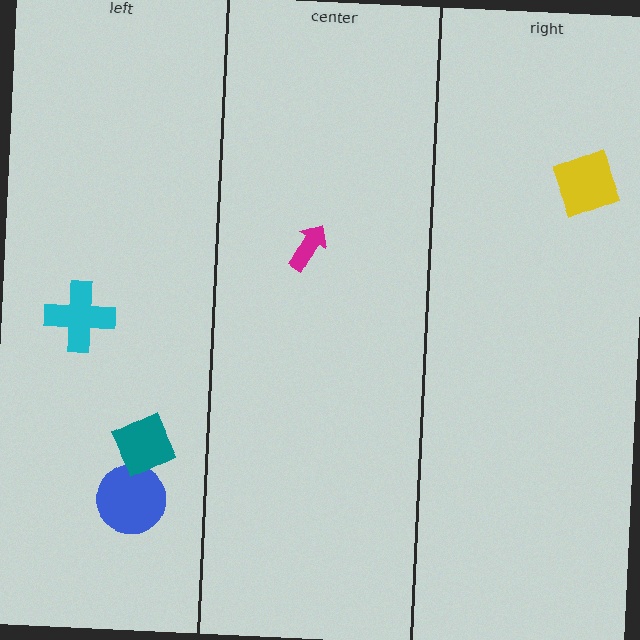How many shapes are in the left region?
3.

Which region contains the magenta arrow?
The center region.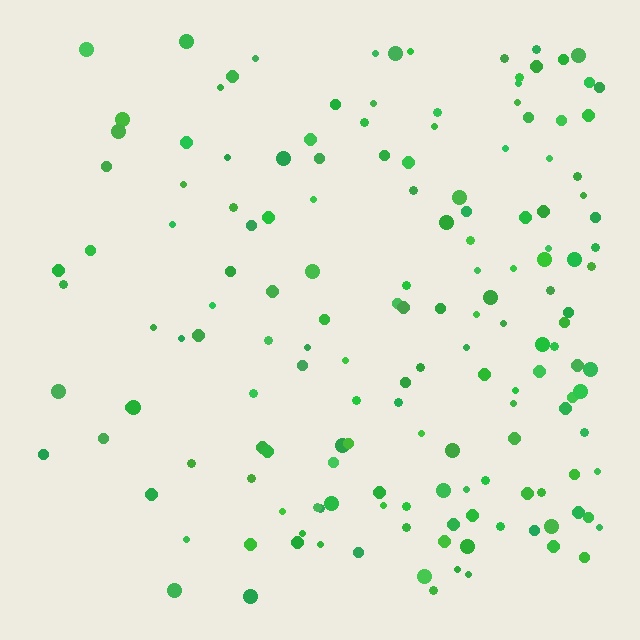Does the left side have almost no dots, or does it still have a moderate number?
Still a moderate number, just noticeably fewer than the right.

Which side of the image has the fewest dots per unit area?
The left.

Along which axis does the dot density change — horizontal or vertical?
Horizontal.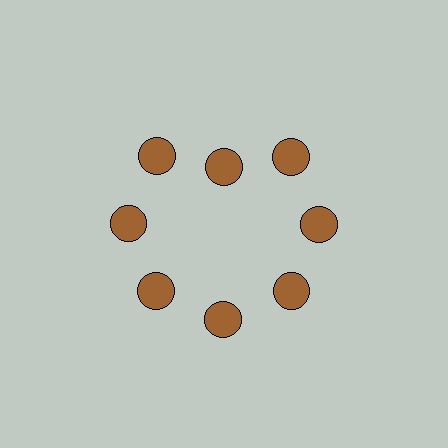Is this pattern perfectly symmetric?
No. The 8 brown circles are arranged in a ring, but one element near the 12 o'clock position is pulled inward toward the center, breaking the 8-fold rotational symmetry.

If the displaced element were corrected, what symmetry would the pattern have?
It would have 8-fold rotational symmetry — the pattern would map onto itself every 45 degrees.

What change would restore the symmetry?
The symmetry would be restored by moving it outward, back onto the ring so that all 8 circles sit at equal angles and equal distance from the center.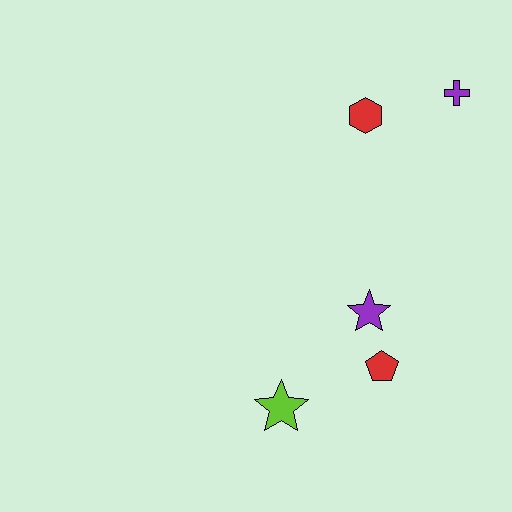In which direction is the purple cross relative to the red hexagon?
The purple cross is to the right of the red hexagon.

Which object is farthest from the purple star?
The purple cross is farthest from the purple star.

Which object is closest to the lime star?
The red pentagon is closest to the lime star.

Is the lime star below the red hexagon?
Yes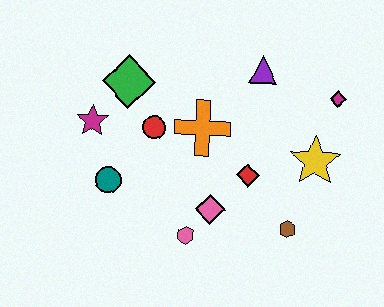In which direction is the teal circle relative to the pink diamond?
The teal circle is to the left of the pink diamond.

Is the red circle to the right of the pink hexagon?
No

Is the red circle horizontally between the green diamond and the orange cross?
Yes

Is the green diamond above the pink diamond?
Yes